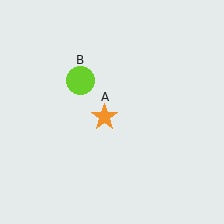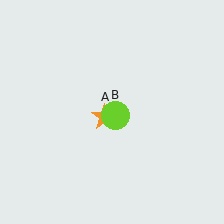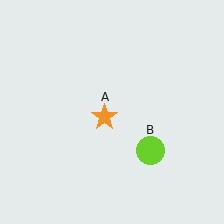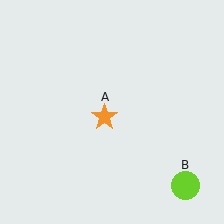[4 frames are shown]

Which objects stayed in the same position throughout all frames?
Orange star (object A) remained stationary.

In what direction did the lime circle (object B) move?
The lime circle (object B) moved down and to the right.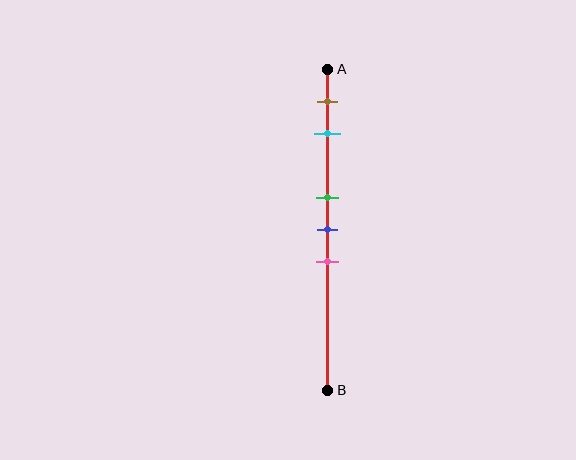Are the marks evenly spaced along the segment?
No, the marks are not evenly spaced.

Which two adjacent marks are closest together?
The green and blue marks are the closest adjacent pair.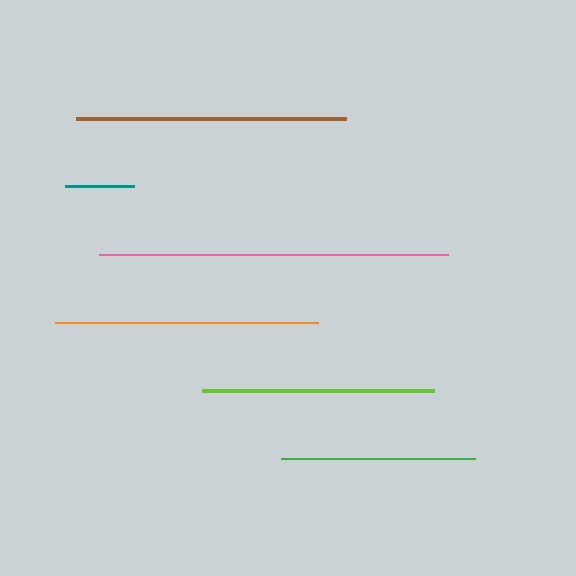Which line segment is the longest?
The pink line is the longest at approximately 349 pixels.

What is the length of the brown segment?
The brown segment is approximately 269 pixels long.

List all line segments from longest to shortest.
From longest to shortest: pink, brown, orange, lime, green, teal.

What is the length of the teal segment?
The teal segment is approximately 68 pixels long.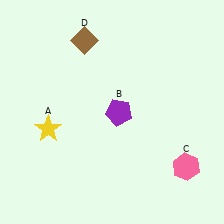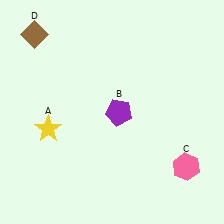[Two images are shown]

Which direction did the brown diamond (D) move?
The brown diamond (D) moved left.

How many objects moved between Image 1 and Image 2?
1 object moved between the two images.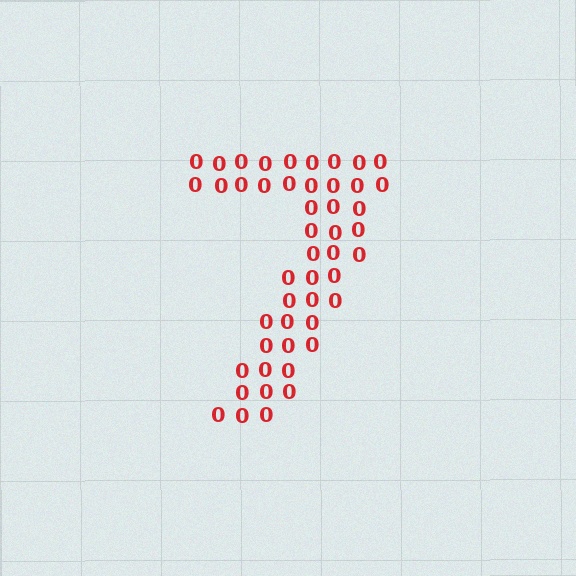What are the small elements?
The small elements are digit 0's.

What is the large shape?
The large shape is the digit 7.